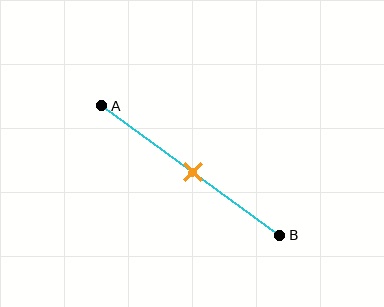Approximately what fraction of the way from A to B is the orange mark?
The orange mark is approximately 50% of the way from A to B.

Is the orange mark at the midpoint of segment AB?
Yes, the mark is approximately at the midpoint.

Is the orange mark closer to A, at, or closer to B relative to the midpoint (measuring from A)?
The orange mark is approximately at the midpoint of segment AB.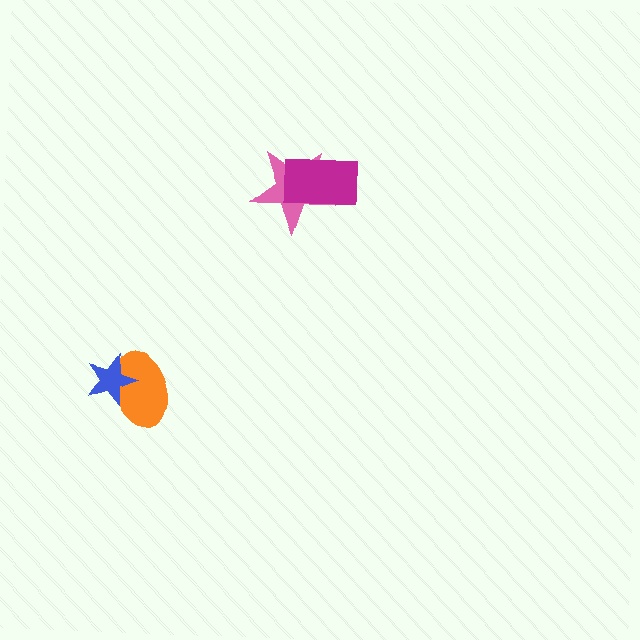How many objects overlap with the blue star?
1 object overlaps with the blue star.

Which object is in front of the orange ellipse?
The blue star is in front of the orange ellipse.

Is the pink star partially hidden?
Yes, it is partially covered by another shape.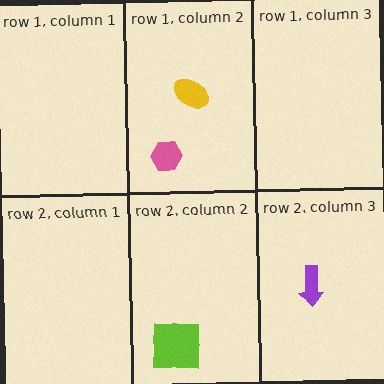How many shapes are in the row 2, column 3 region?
1.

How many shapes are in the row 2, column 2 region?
1.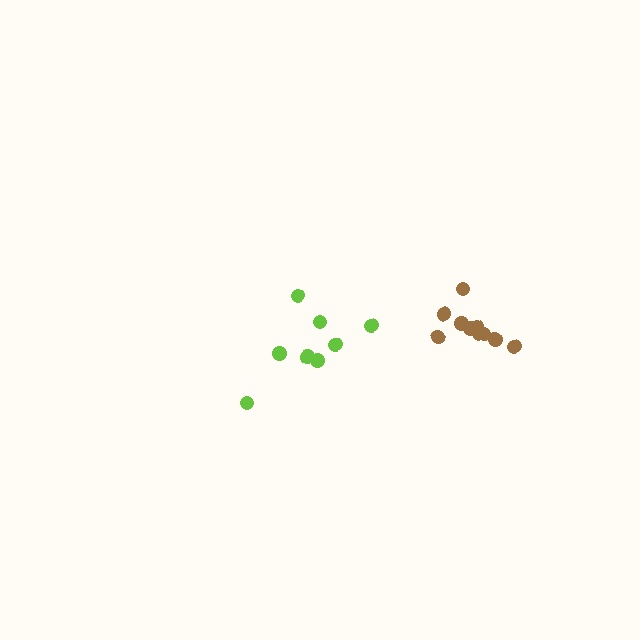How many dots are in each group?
Group 1: 8 dots, Group 2: 10 dots (18 total).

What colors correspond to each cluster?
The clusters are colored: lime, brown.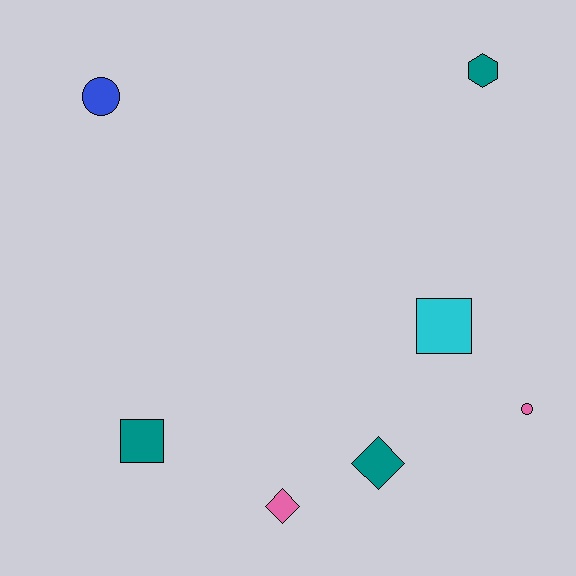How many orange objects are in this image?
There are no orange objects.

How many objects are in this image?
There are 7 objects.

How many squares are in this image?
There are 2 squares.